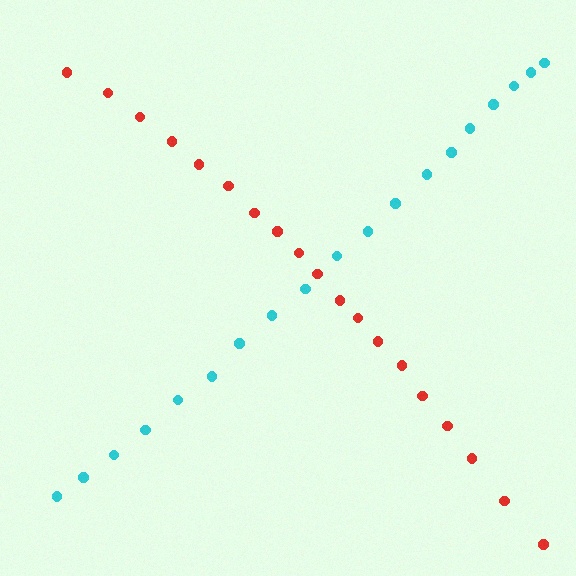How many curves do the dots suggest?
There are 2 distinct paths.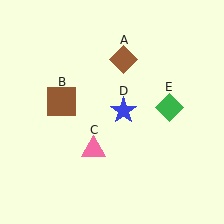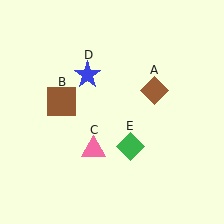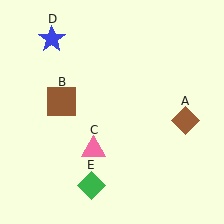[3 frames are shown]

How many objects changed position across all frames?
3 objects changed position: brown diamond (object A), blue star (object D), green diamond (object E).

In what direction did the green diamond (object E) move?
The green diamond (object E) moved down and to the left.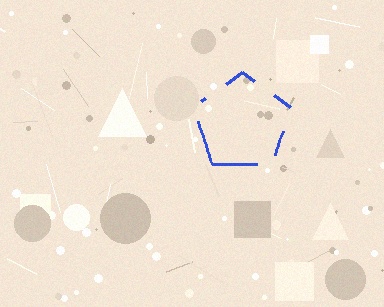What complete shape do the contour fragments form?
The contour fragments form a pentagon.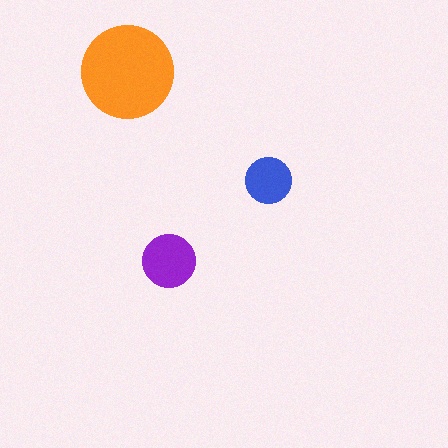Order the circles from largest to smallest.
the orange one, the purple one, the blue one.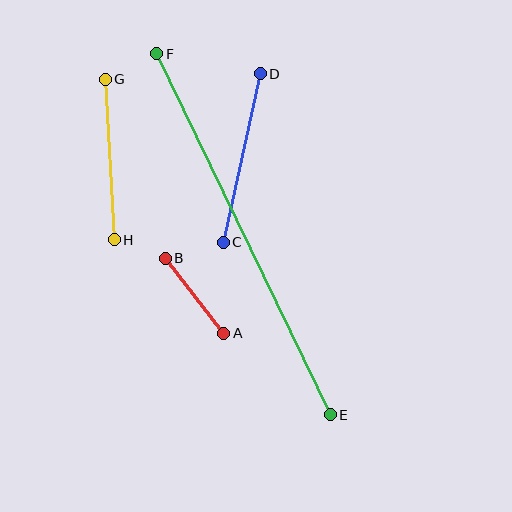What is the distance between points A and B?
The distance is approximately 95 pixels.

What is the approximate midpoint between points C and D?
The midpoint is at approximately (242, 158) pixels.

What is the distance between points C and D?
The distance is approximately 172 pixels.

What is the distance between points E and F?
The distance is approximately 400 pixels.